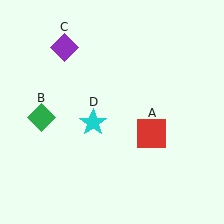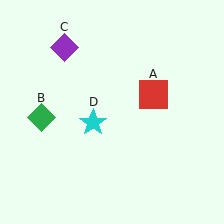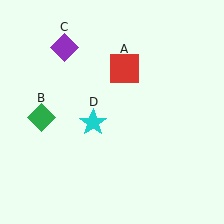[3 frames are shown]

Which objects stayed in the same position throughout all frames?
Green diamond (object B) and purple diamond (object C) and cyan star (object D) remained stationary.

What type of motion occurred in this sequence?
The red square (object A) rotated counterclockwise around the center of the scene.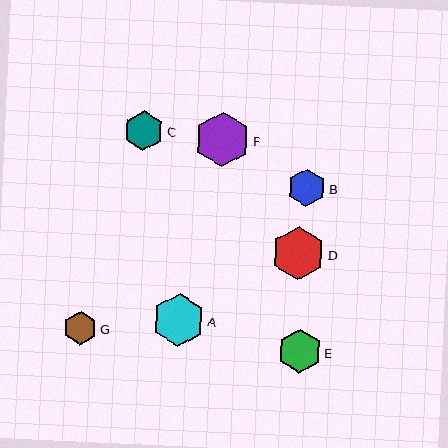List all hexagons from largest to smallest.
From largest to smallest: F, D, A, E, C, B, G.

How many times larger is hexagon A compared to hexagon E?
Hexagon A is approximately 1.2 times the size of hexagon E.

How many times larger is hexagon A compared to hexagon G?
Hexagon A is approximately 1.6 times the size of hexagon G.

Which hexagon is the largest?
Hexagon F is the largest with a size of approximately 55 pixels.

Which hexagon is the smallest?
Hexagon G is the smallest with a size of approximately 33 pixels.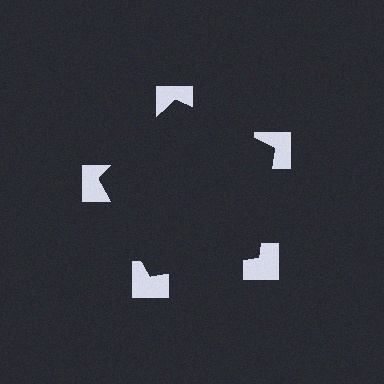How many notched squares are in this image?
There are 5 — one at each vertex of the illusory pentagon.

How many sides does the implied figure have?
5 sides.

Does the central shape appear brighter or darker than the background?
It typically appears slightly darker than the background, even though no actual brightness change is drawn.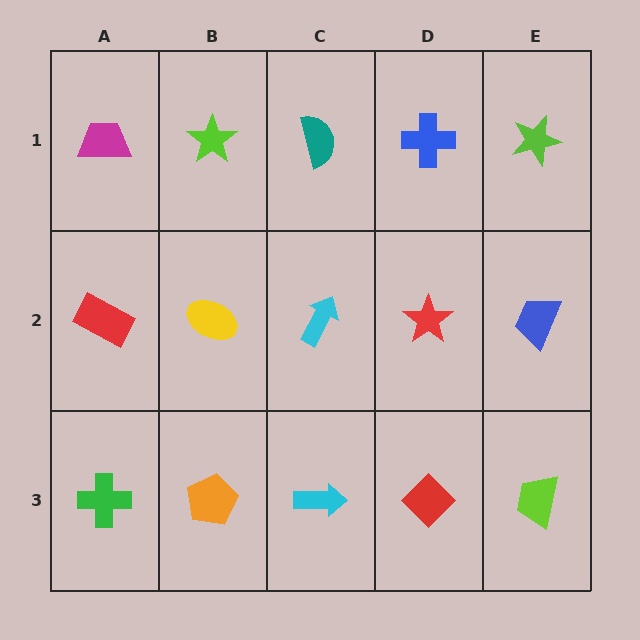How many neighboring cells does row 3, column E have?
2.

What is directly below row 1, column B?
A yellow ellipse.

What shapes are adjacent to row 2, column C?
A teal semicircle (row 1, column C), a cyan arrow (row 3, column C), a yellow ellipse (row 2, column B), a red star (row 2, column D).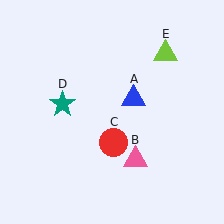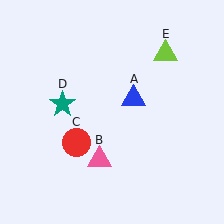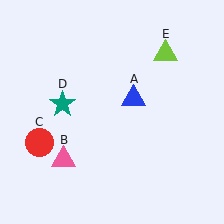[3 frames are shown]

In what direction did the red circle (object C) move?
The red circle (object C) moved left.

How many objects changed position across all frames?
2 objects changed position: pink triangle (object B), red circle (object C).